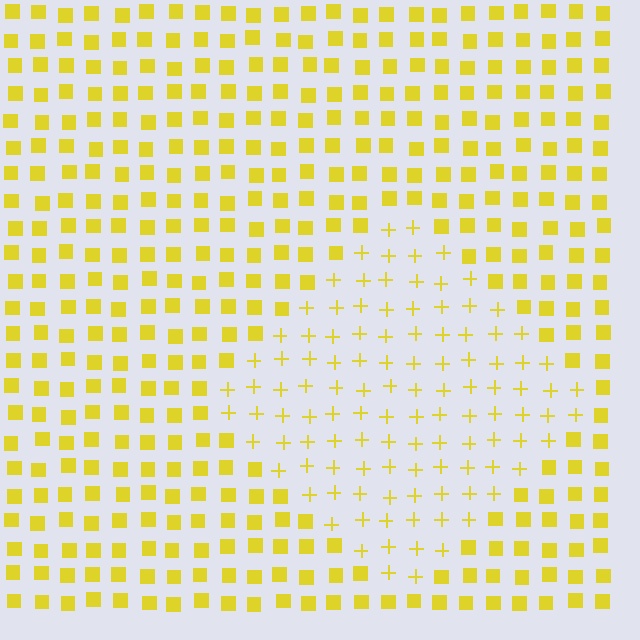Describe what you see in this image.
The image is filled with small yellow elements arranged in a uniform grid. A diamond-shaped region contains plus signs, while the surrounding area contains squares. The boundary is defined purely by the change in element shape.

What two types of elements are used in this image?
The image uses plus signs inside the diamond region and squares outside it.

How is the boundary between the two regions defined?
The boundary is defined by a change in element shape: plus signs inside vs. squares outside. All elements share the same color and spacing.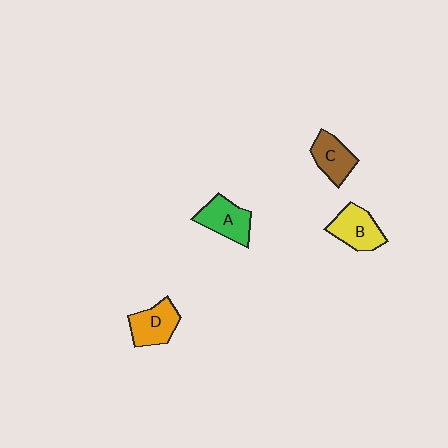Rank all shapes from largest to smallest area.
From largest to smallest: B (yellow), D (orange), A (green), C (brown).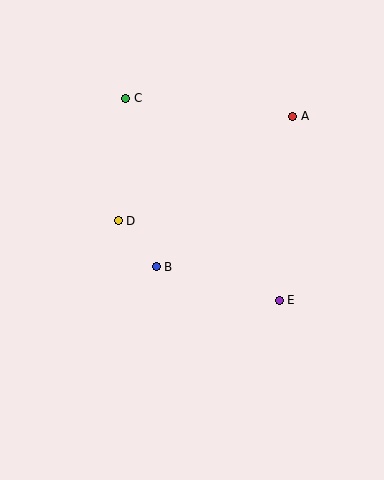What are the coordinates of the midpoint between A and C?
The midpoint between A and C is at (209, 107).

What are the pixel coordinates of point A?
Point A is at (293, 116).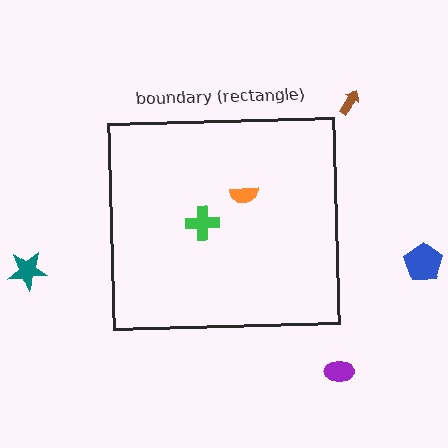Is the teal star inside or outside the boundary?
Outside.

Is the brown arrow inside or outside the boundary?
Outside.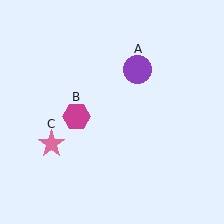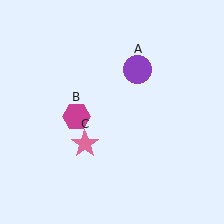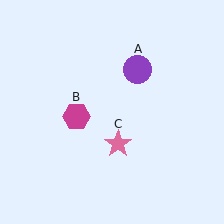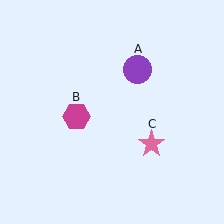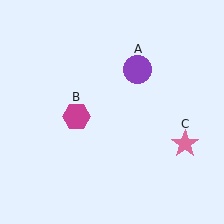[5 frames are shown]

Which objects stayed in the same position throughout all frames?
Purple circle (object A) and magenta hexagon (object B) remained stationary.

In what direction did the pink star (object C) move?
The pink star (object C) moved right.